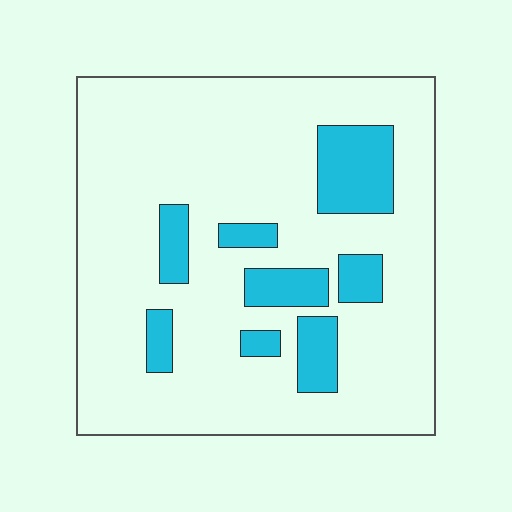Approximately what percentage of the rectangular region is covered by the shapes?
Approximately 15%.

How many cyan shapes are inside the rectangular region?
8.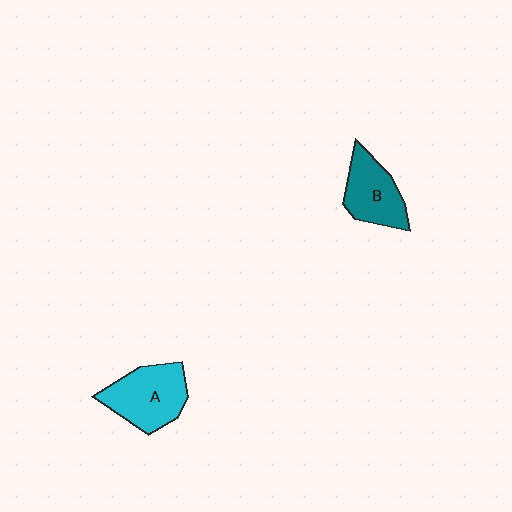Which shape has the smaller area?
Shape B (teal).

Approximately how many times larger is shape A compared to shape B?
Approximately 1.2 times.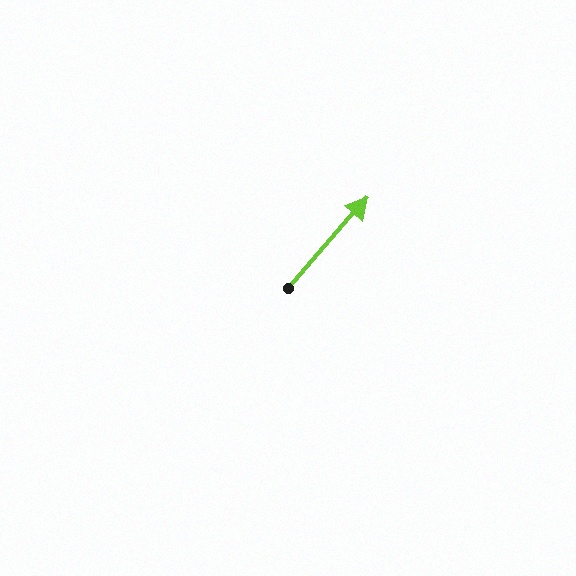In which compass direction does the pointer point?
Northeast.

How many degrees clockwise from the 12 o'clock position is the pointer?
Approximately 41 degrees.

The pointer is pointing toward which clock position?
Roughly 1 o'clock.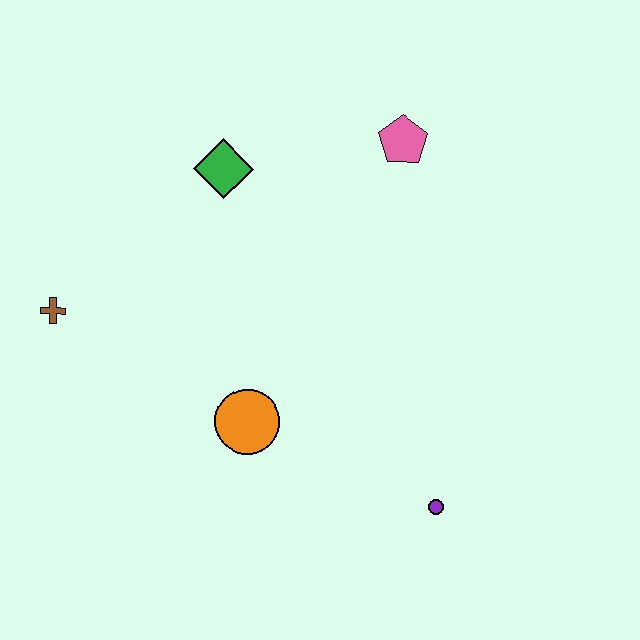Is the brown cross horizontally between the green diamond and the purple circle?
No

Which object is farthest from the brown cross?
The purple circle is farthest from the brown cross.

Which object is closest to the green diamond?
The pink pentagon is closest to the green diamond.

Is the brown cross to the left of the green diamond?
Yes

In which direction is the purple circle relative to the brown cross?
The purple circle is to the right of the brown cross.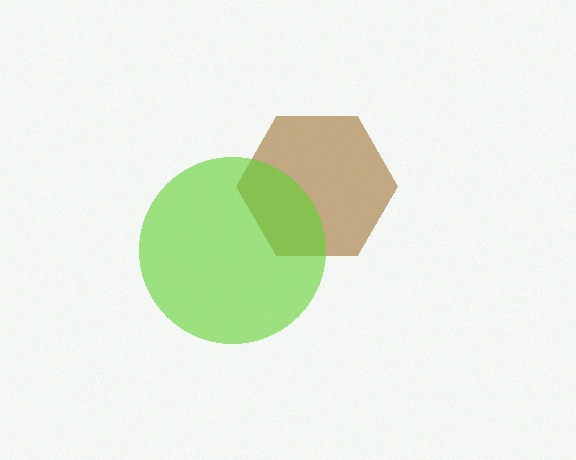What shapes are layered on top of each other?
The layered shapes are: a brown hexagon, a lime circle.